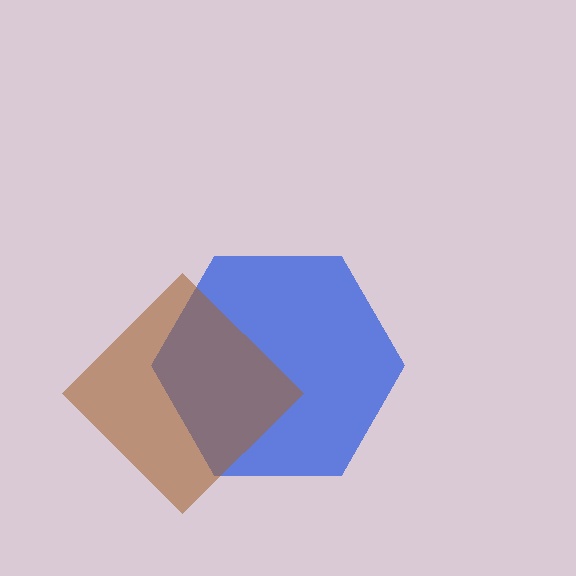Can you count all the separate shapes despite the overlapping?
Yes, there are 2 separate shapes.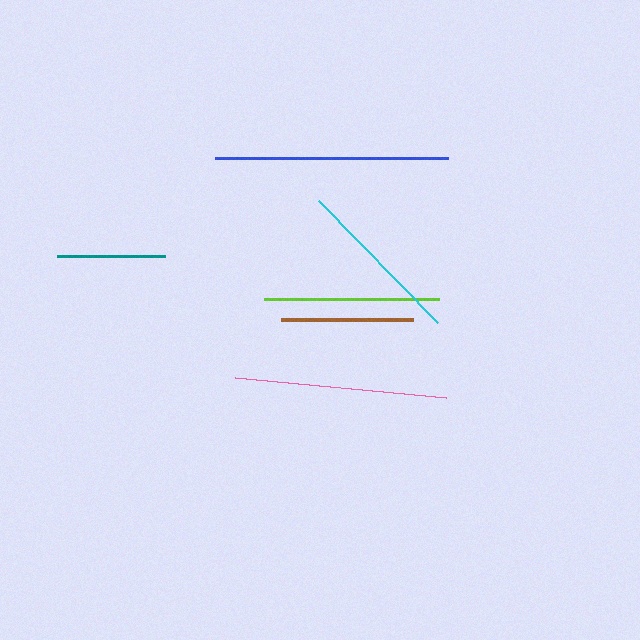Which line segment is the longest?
The blue line is the longest at approximately 233 pixels.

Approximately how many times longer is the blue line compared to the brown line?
The blue line is approximately 1.8 times the length of the brown line.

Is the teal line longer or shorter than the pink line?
The pink line is longer than the teal line.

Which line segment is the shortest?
The teal line is the shortest at approximately 108 pixels.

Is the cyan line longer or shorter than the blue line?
The blue line is longer than the cyan line.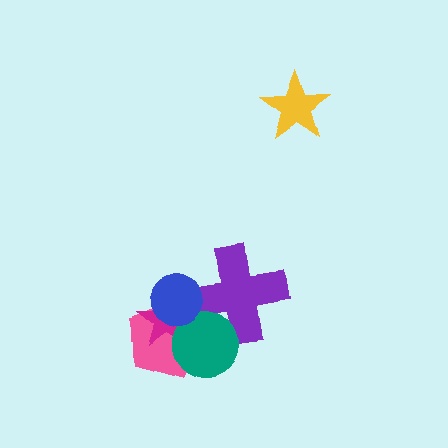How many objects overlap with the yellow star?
0 objects overlap with the yellow star.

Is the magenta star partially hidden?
Yes, it is partially covered by another shape.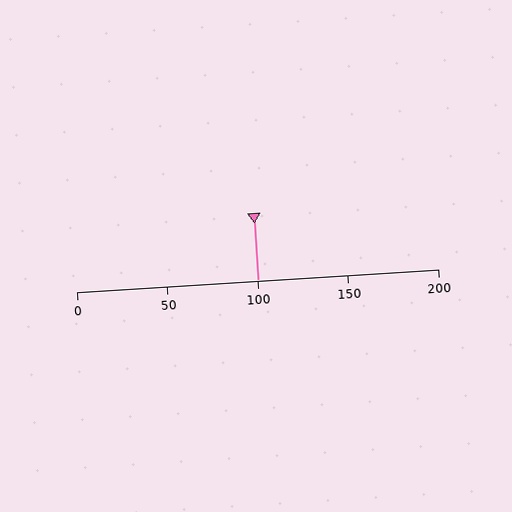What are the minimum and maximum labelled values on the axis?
The axis runs from 0 to 200.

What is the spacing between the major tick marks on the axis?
The major ticks are spaced 50 apart.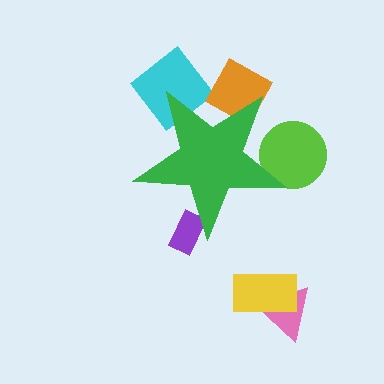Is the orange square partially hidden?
Yes, the orange square is partially hidden behind the green star.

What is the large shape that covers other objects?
A green star.